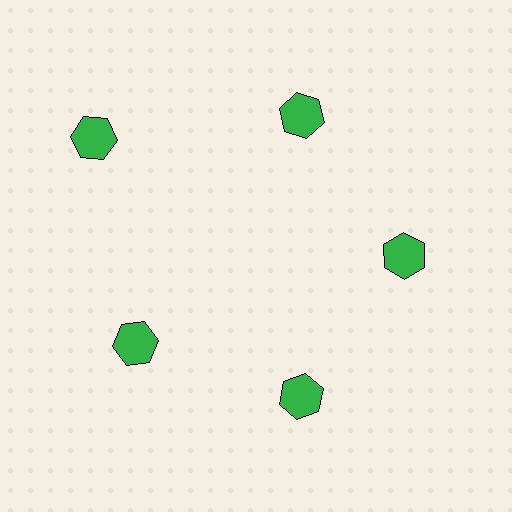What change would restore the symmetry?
The symmetry would be restored by moving it inward, back onto the ring so that all 5 hexagons sit at equal angles and equal distance from the center.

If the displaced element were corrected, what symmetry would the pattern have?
It would have 5-fold rotational symmetry — the pattern would map onto itself every 72 degrees.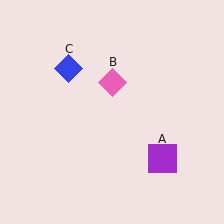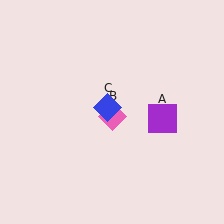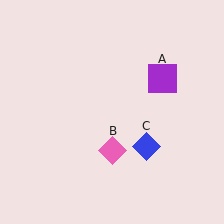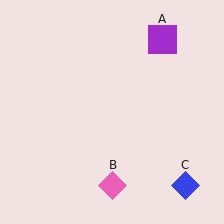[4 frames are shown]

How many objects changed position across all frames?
3 objects changed position: purple square (object A), pink diamond (object B), blue diamond (object C).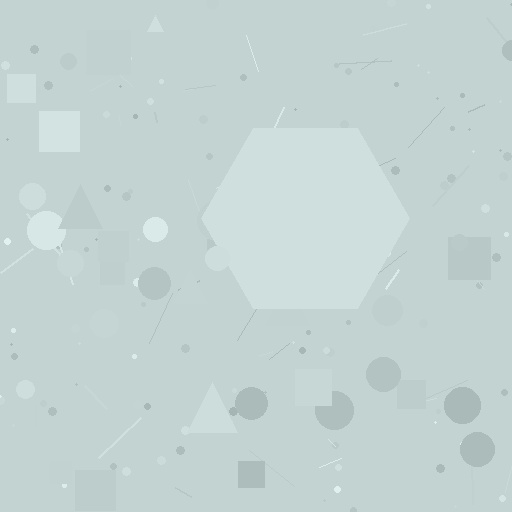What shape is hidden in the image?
A hexagon is hidden in the image.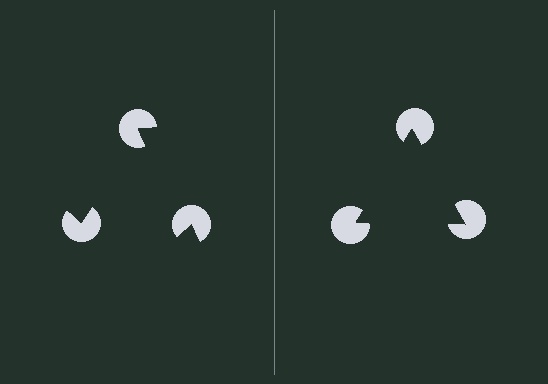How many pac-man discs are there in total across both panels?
6 — 3 on each side.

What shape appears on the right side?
An illusory triangle.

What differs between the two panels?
The pac-man discs are positioned identically on both sides; only the wedge orientations differ. On the right they align to a triangle; on the left they are misaligned.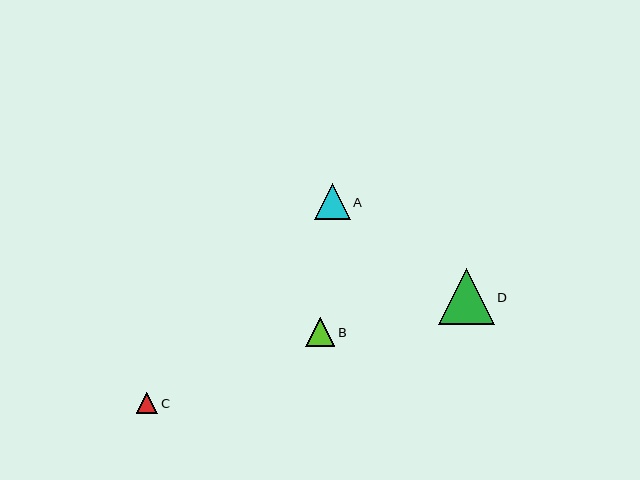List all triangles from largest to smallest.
From largest to smallest: D, A, B, C.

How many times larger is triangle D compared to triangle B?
Triangle D is approximately 1.9 times the size of triangle B.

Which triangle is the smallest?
Triangle C is the smallest with a size of approximately 21 pixels.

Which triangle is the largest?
Triangle D is the largest with a size of approximately 56 pixels.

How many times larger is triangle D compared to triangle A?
Triangle D is approximately 1.6 times the size of triangle A.